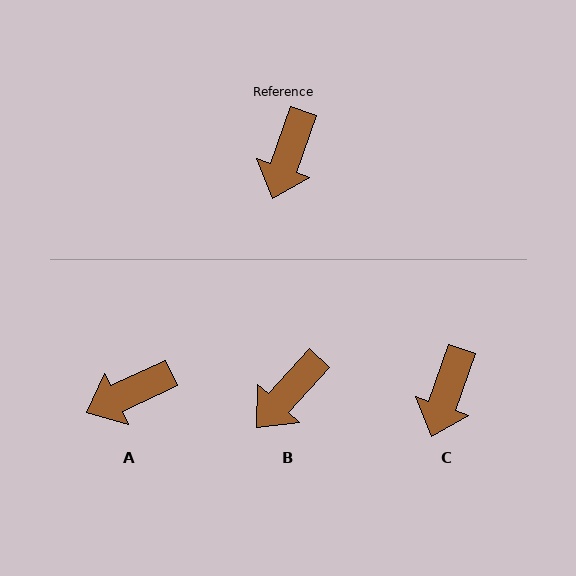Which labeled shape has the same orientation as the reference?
C.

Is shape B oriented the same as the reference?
No, it is off by about 24 degrees.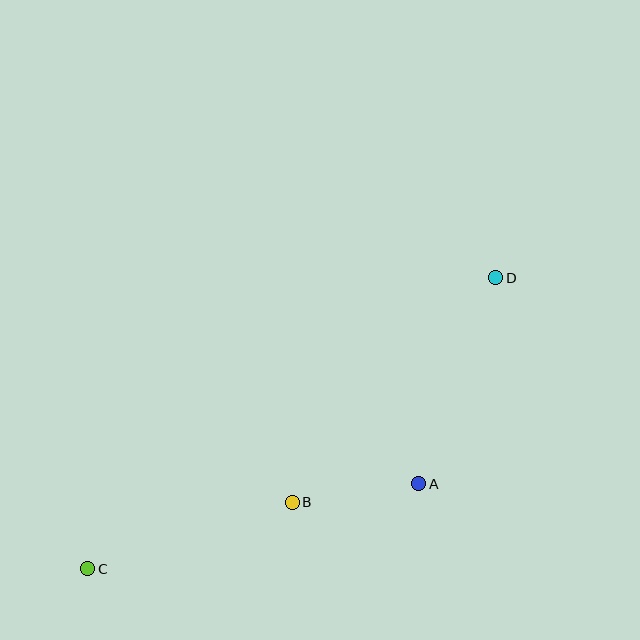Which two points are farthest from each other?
Points C and D are farthest from each other.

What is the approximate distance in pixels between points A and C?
The distance between A and C is approximately 342 pixels.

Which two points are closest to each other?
Points A and B are closest to each other.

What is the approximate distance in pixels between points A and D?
The distance between A and D is approximately 220 pixels.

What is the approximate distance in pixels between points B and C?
The distance between B and C is approximately 215 pixels.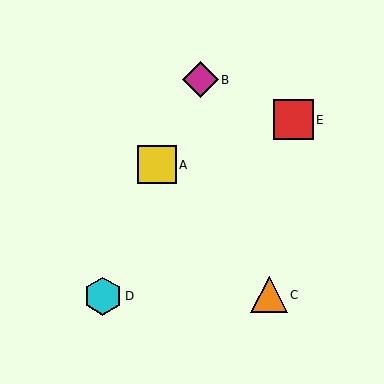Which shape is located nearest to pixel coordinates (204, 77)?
The magenta diamond (labeled B) at (201, 80) is nearest to that location.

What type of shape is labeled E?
Shape E is a red square.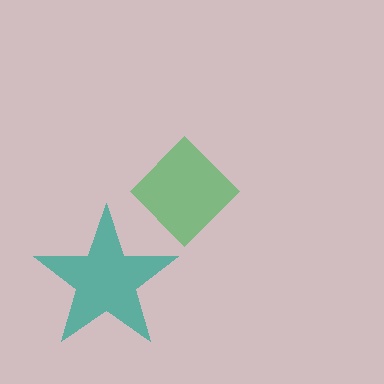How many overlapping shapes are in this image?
There are 2 overlapping shapes in the image.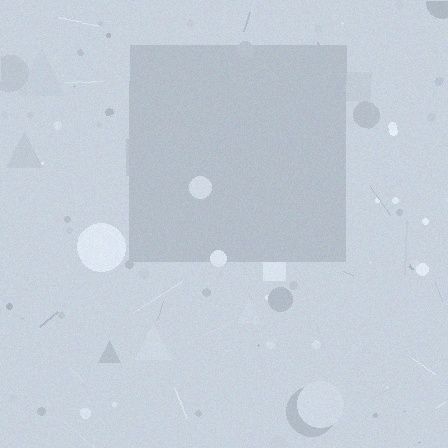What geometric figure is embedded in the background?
A square is embedded in the background.